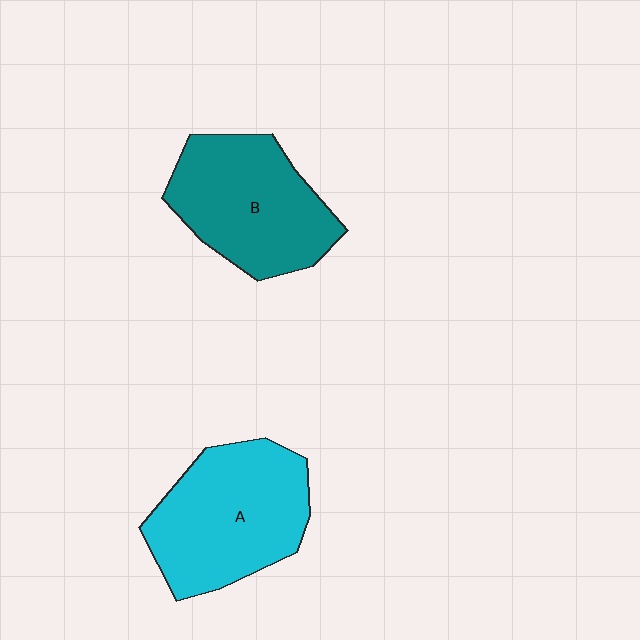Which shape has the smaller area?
Shape B (teal).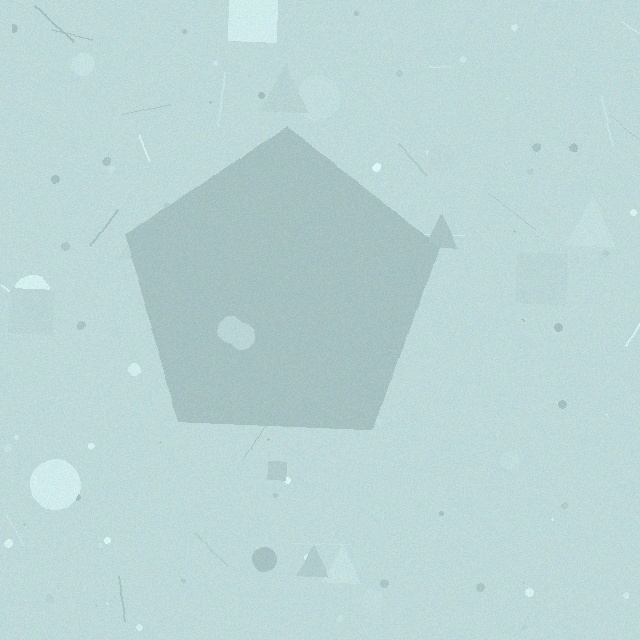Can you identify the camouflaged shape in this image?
The camouflaged shape is a pentagon.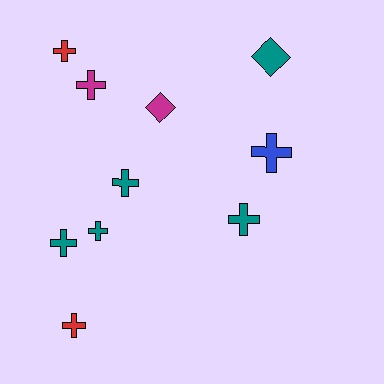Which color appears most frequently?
Teal, with 5 objects.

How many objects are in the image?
There are 10 objects.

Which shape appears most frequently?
Cross, with 8 objects.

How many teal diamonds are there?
There is 1 teal diamond.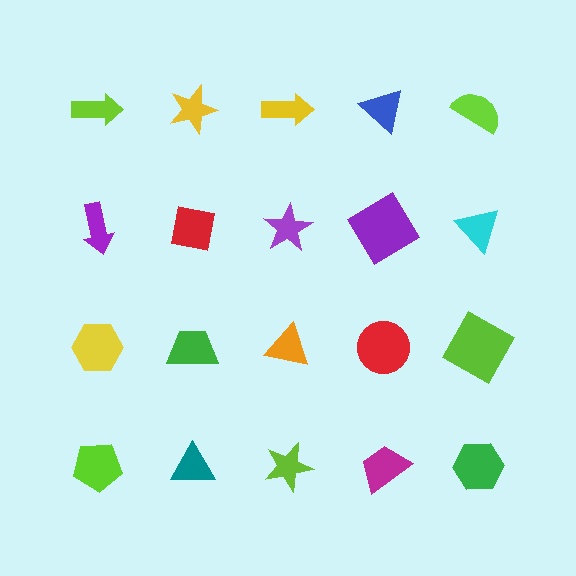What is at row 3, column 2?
A green trapezoid.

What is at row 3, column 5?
A lime square.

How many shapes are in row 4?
5 shapes.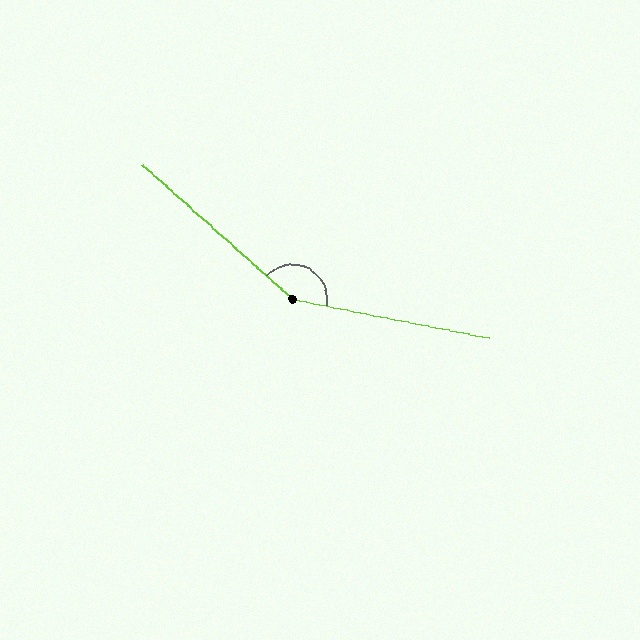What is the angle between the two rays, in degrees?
Approximately 149 degrees.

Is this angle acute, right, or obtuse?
It is obtuse.